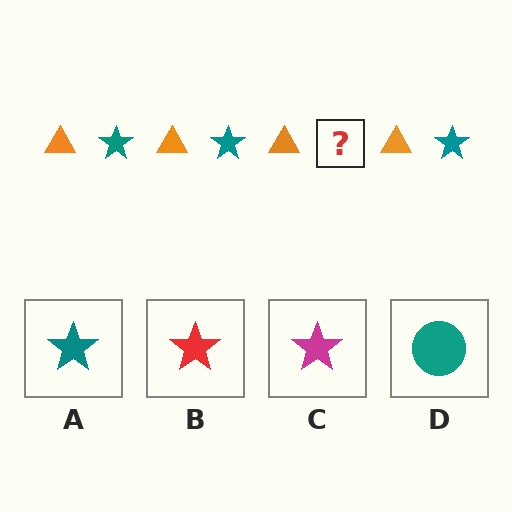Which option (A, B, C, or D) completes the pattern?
A.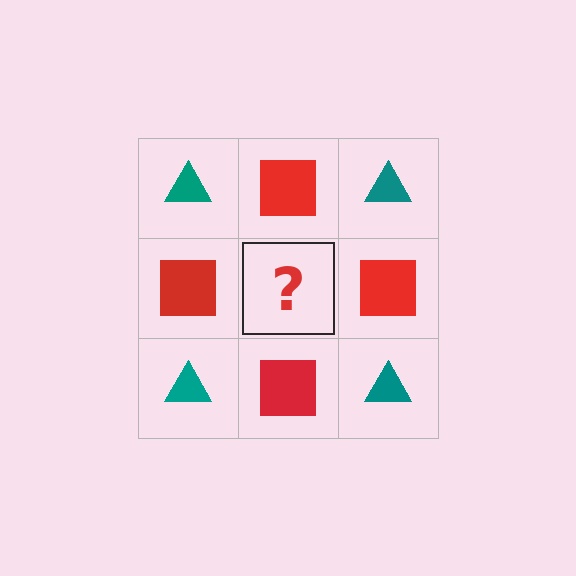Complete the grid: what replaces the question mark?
The question mark should be replaced with a teal triangle.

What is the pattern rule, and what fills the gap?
The rule is that it alternates teal triangle and red square in a checkerboard pattern. The gap should be filled with a teal triangle.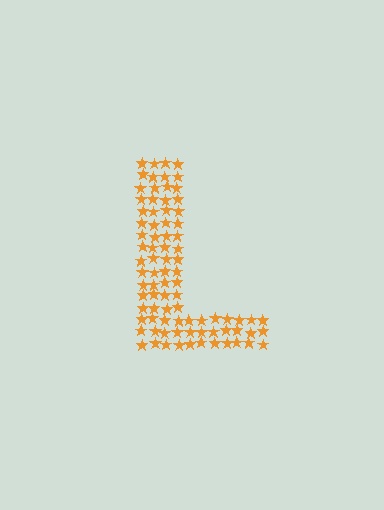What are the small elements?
The small elements are stars.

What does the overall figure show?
The overall figure shows the letter L.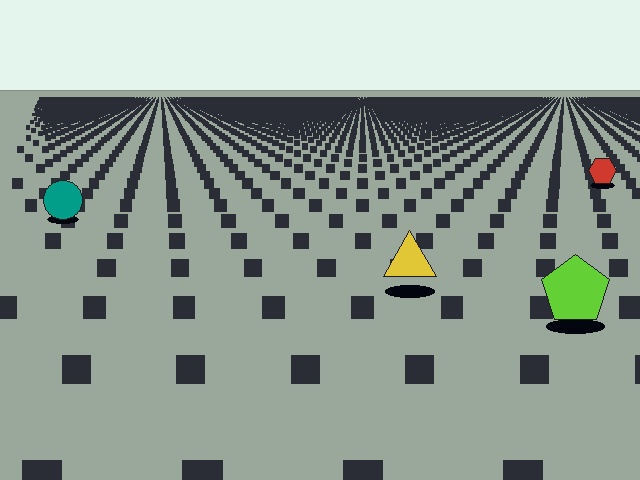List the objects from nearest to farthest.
From nearest to farthest: the lime pentagon, the yellow triangle, the teal circle, the red hexagon.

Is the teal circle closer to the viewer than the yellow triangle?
No. The yellow triangle is closer — you can tell from the texture gradient: the ground texture is coarser near it.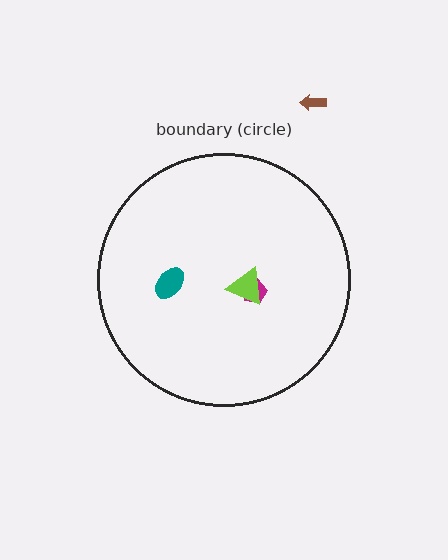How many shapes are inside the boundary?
3 inside, 1 outside.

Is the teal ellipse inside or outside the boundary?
Inside.